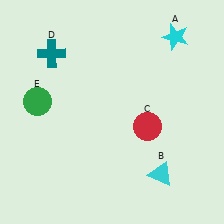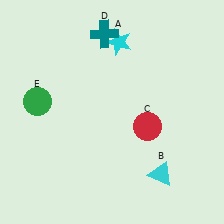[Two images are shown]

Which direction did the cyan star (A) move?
The cyan star (A) moved left.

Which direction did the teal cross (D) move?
The teal cross (D) moved right.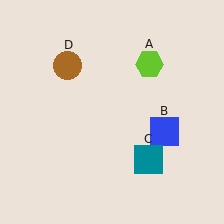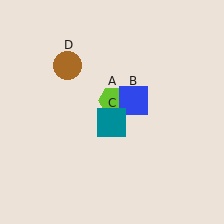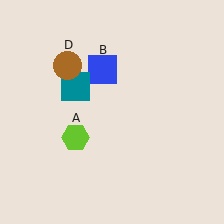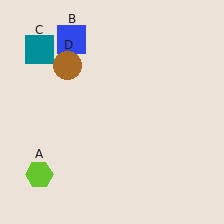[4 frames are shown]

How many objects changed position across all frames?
3 objects changed position: lime hexagon (object A), blue square (object B), teal square (object C).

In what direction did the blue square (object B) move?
The blue square (object B) moved up and to the left.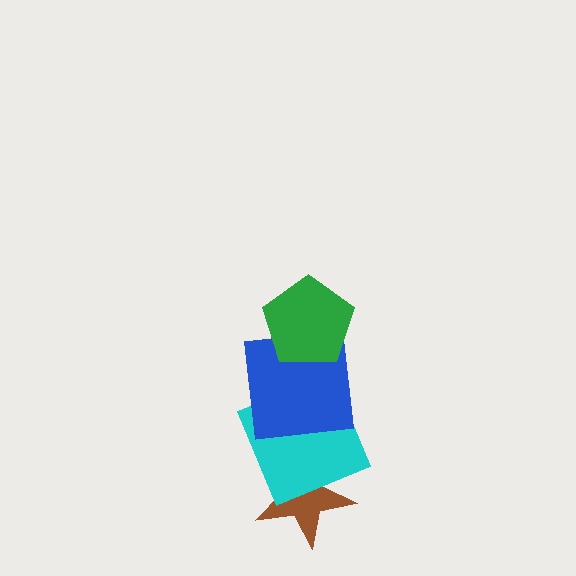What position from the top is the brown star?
The brown star is 4th from the top.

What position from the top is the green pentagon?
The green pentagon is 1st from the top.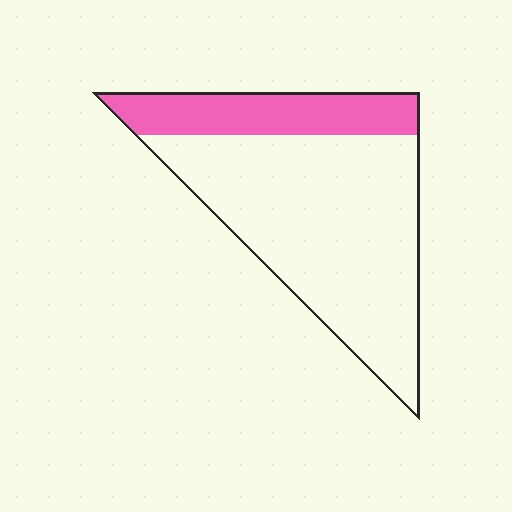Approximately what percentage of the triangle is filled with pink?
Approximately 25%.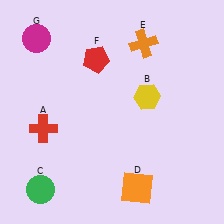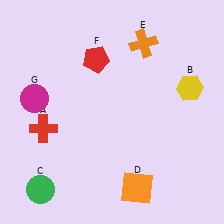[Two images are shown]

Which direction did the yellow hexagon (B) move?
The yellow hexagon (B) moved right.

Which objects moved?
The objects that moved are: the yellow hexagon (B), the magenta circle (G).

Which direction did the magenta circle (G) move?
The magenta circle (G) moved down.